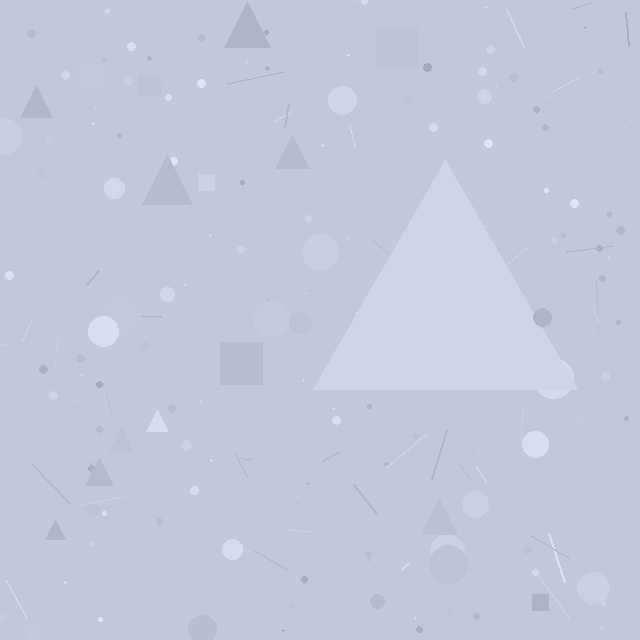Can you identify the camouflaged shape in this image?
The camouflaged shape is a triangle.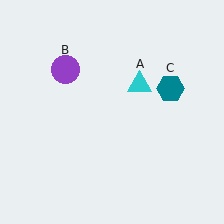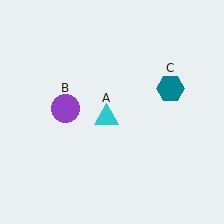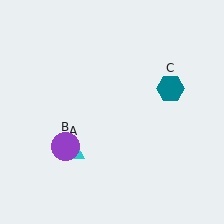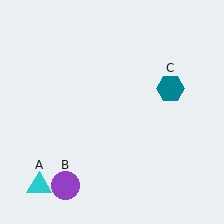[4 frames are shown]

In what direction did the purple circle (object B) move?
The purple circle (object B) moved down.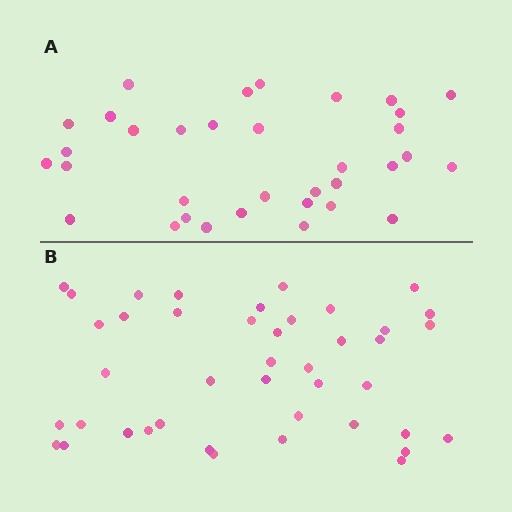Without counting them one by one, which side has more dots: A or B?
Region B (the bottom region) has more dots.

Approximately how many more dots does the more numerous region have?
Region B has roughly 8 or so more dots than region A.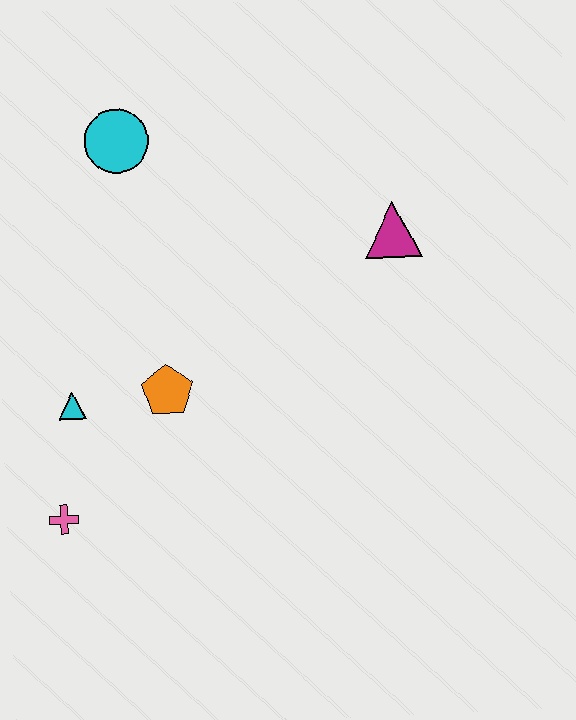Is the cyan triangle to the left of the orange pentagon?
Yes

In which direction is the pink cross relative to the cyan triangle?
The pink cross is below the cyan triangle.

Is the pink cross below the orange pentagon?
Yes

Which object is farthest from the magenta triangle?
The pink cross is farthest from the magenta triangle.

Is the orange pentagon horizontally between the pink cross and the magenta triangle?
Yes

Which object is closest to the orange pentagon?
The cyan triangle is closest to the orange pentagon.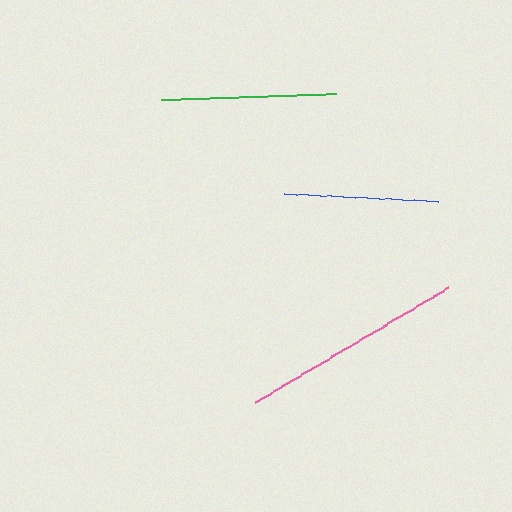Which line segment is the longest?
The pink line is the longest at approximately 225 pixels.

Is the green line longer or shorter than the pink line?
The pink line is longer than the green line.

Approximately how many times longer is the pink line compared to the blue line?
The pink line is approximately 1.5 times the length of the blue line.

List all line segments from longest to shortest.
From longest to shortest: pink, green, blue.